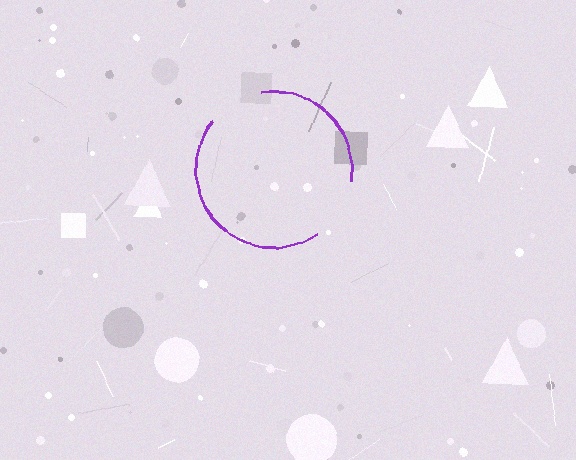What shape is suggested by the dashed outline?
The dashed outline suggests a circle.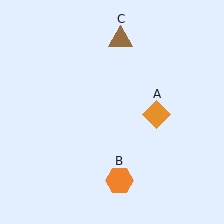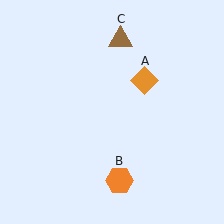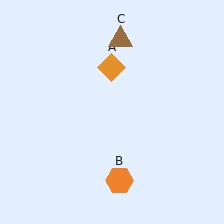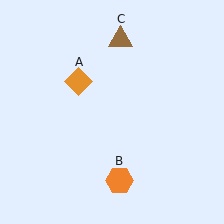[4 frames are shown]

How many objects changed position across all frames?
1 object changed position: orange diamond (object A).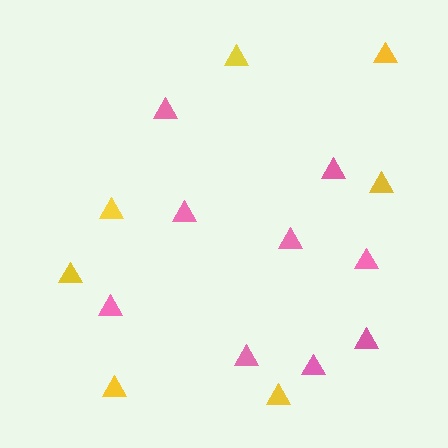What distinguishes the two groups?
There are 2 groups: one group of yellow triangles (7) and one group of pink triangles (9).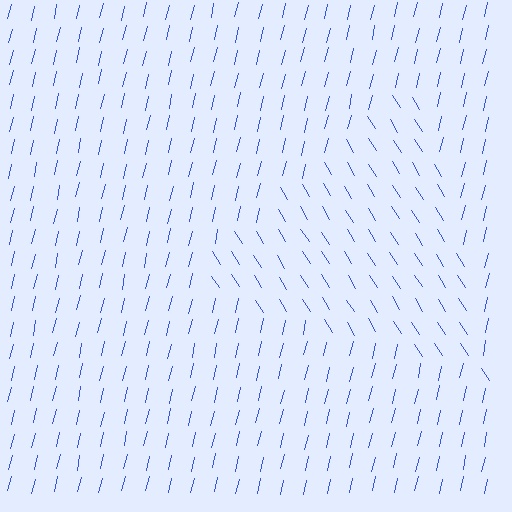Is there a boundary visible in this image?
Yes, there is a texture boundary formed by a change in line orientation.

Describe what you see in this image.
The image is filled with small blue line segments. A triangle region in the image has lines oriented differently from the surrounding lines, creating a visible texture boundary.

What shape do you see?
I see a triangle.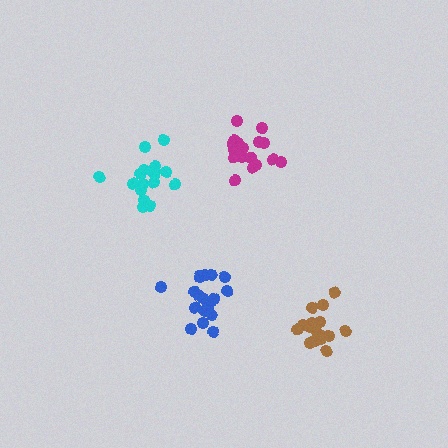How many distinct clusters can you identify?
There are 4 distinct clusters.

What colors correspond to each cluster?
The clusters are colored: magenta, brown, blue, cyan.